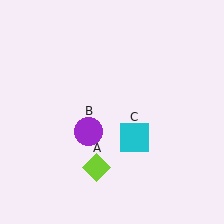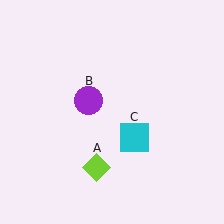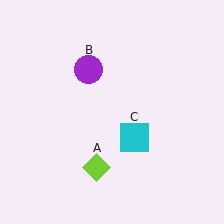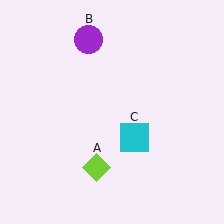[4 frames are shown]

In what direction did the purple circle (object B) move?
The purple circle (object B) moved up.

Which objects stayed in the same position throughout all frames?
Lime diamond (object A) and cyan square (object C) remained stationary.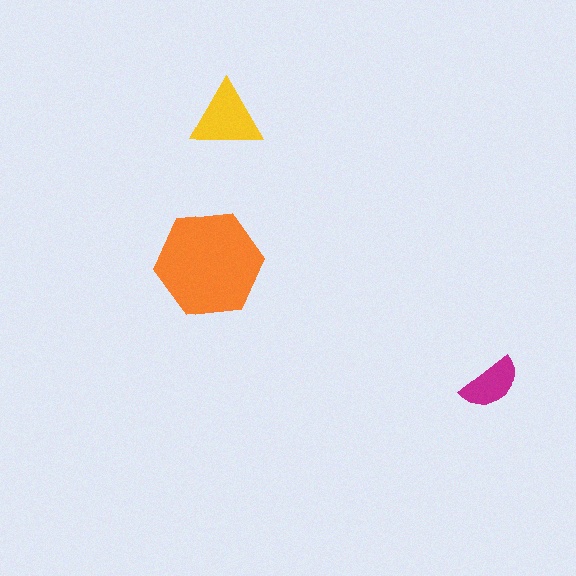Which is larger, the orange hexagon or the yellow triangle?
The orange hexagon.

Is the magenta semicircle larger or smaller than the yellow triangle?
Smaller.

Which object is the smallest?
The magenta semicircle.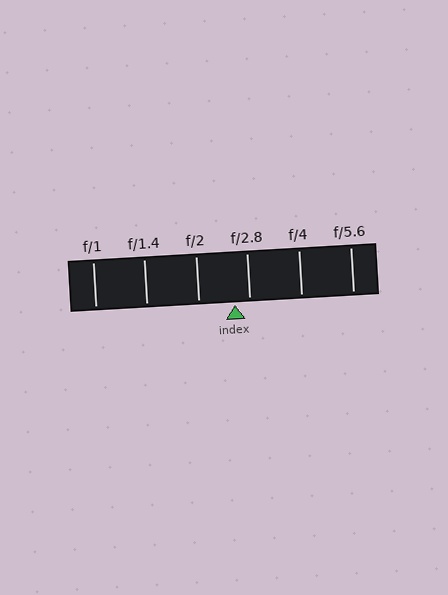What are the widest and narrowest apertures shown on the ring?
The widest aperture shown is f/1 and the narrowest is f/5.6.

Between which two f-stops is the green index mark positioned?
The index mark is between f/2 and f/2.8.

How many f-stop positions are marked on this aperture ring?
There are 6 f-stop positions marked.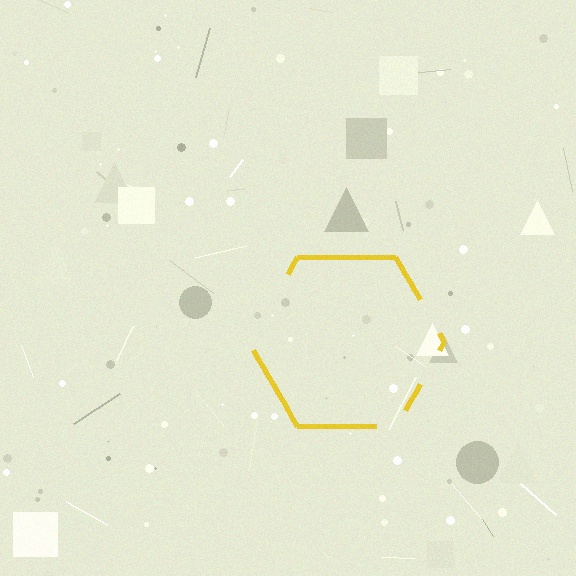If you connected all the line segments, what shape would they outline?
They would outline a hexagon.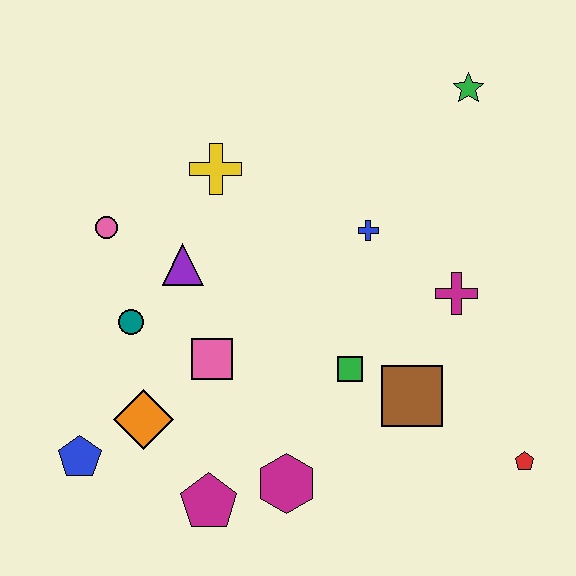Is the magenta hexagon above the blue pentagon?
No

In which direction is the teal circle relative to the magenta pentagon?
The teal circle is above the magenta pentagon.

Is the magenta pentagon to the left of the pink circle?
No